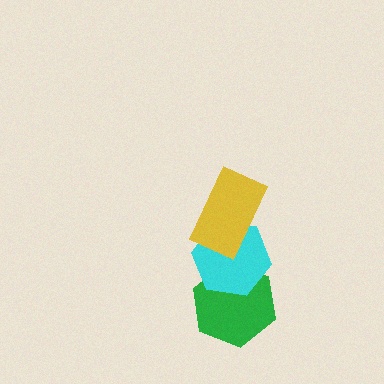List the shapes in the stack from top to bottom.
From top to bottom: the yellow rectangle, the cyan hexagon, the green hexagon.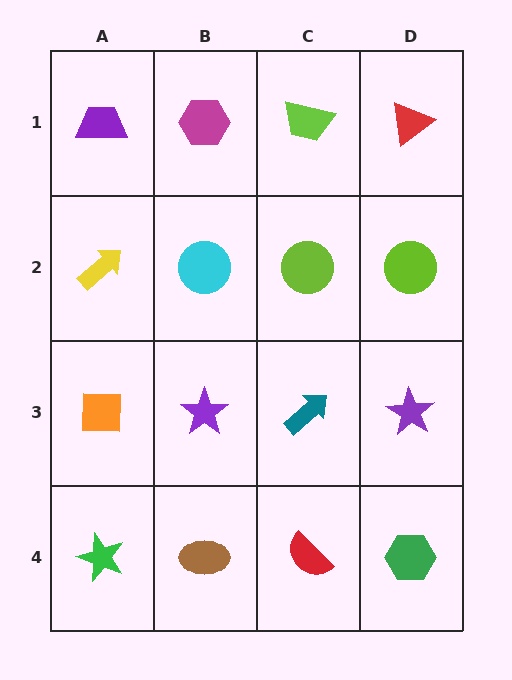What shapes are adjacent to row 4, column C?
A teal arrow (row 3, column C), a brown ellipse (row 4, column B), a green hexagon (row 4, column D).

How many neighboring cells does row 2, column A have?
3.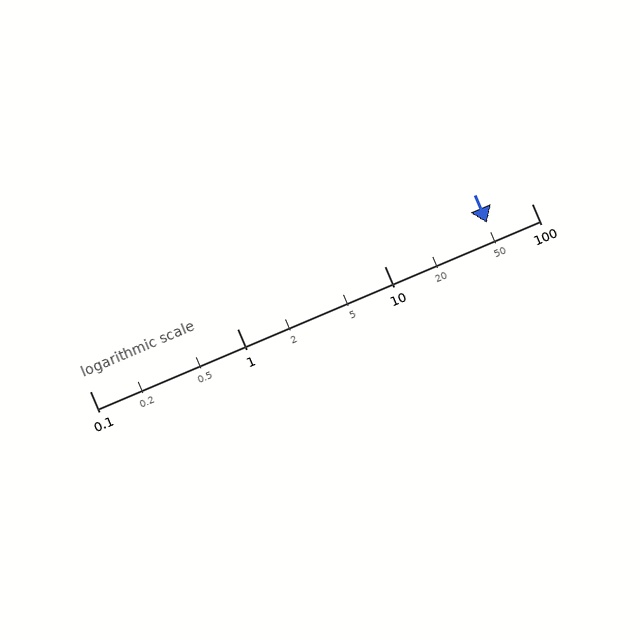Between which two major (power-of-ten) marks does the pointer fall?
The pointer is between 10 and 100.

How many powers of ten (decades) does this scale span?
The scale spans 3 decades, from 0.1 to 100.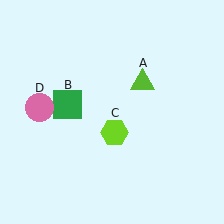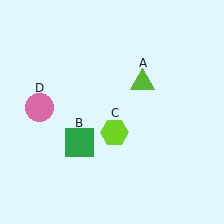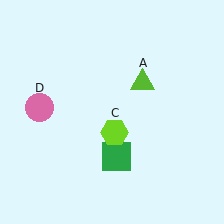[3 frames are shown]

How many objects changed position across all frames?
1 object changed position: green square (object B).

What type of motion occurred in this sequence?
The green square (object B) rotated counterclockwise around the center of the scene.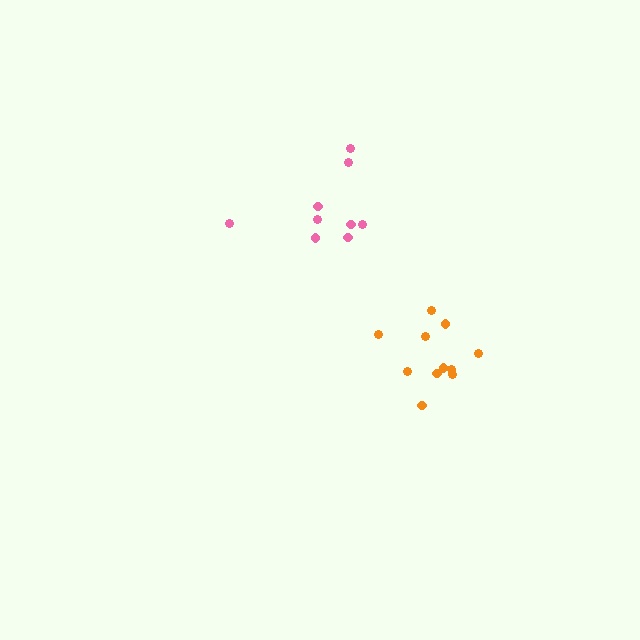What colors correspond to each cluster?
The clusters are colored: orange, pink.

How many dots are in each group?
Group 1: 11 dots, Group 2: 9 dots (20 total).